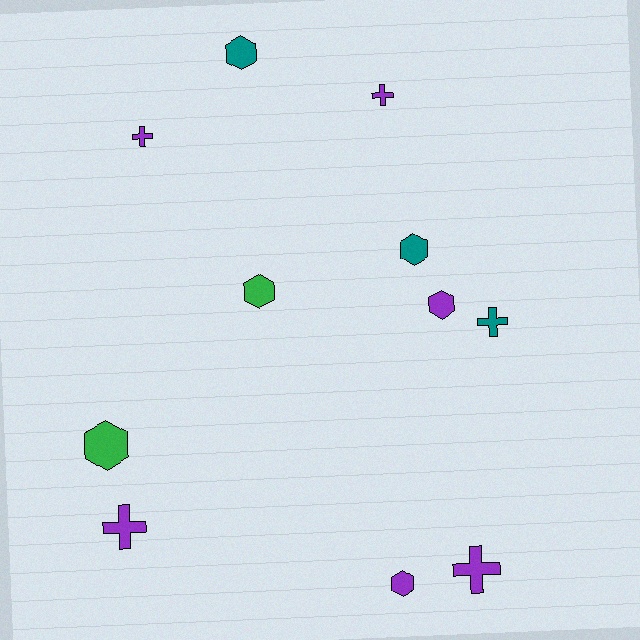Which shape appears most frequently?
Hexagon, with 6 objects.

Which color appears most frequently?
Purple, with 6 objects.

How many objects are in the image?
There are 11 objects.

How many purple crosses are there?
There are 4 purple crosses.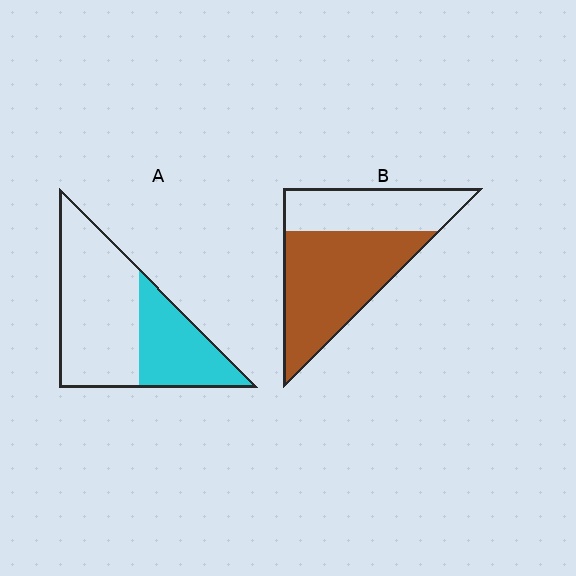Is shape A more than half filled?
No.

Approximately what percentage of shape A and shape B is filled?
A is approximately 35% and B is approximately 60%.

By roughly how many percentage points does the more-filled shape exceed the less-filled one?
By roughly 25 percentage points (B over A).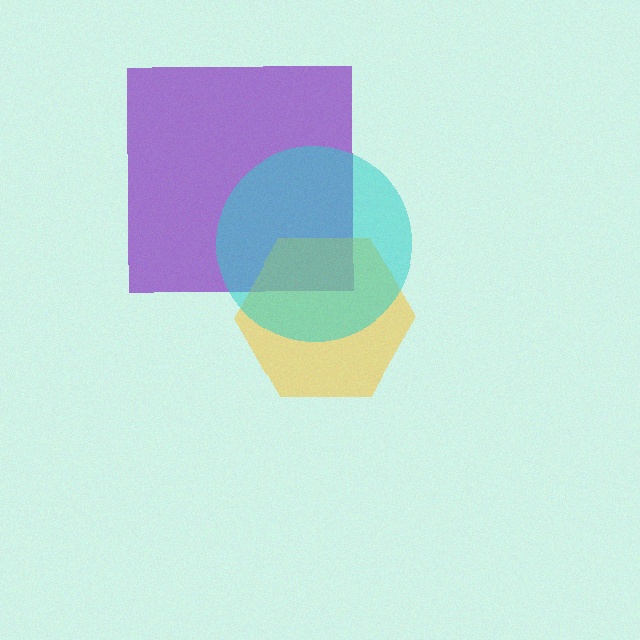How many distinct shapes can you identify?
There are 3 distinct shapes: a purple square, a yellow hexagon, a cyan circle.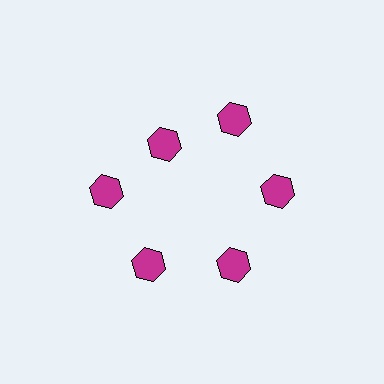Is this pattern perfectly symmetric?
No. The 6 magenta hexagons are arranged in a ring, but one element near the 11 o'clock position is pulled inward toward the center, breaking the 6-fold rotational symmetry.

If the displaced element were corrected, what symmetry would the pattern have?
It would have 6-fold rotational symmetry — the pattern would map onto itself every 60 degrees.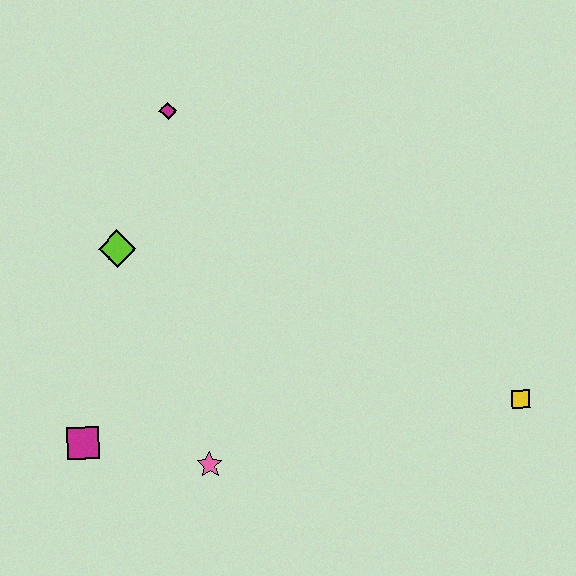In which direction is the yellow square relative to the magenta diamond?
The yellow square is to the right of the magenta diamond.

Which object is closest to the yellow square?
The pink star is closest to the yellow square.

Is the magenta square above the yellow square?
No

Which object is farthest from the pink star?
The magenta diamond is farthest from the pink star.